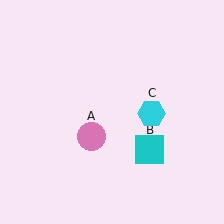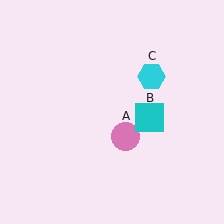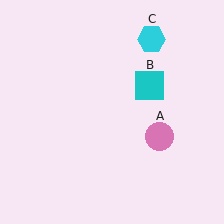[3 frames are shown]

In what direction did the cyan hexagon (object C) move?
The cyan hexagon (object C) moved up.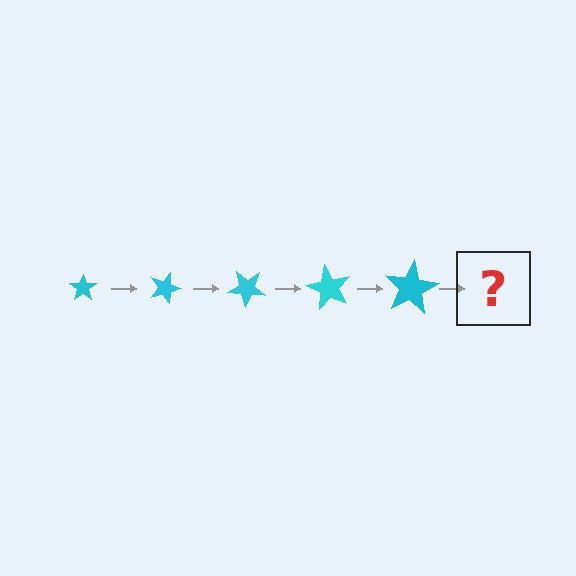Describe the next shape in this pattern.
It should be a star, larger than the previous one and rotated 100 degrees from the start.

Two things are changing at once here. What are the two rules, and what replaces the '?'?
The two rules are that the star grows larger each step and it rotates 20 degrees each step. The '?' should be a star, larger than the previous one and rotated 100 degrees from the start.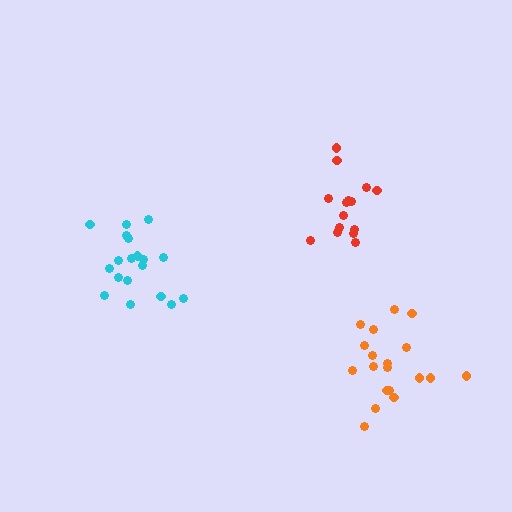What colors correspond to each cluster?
The clusters are colored: orange, cyan, red.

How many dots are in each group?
Group 1: 19 dots, Group 2: 19 dots, Group 3: 15 dots (53 total).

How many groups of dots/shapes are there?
There are 3 groups.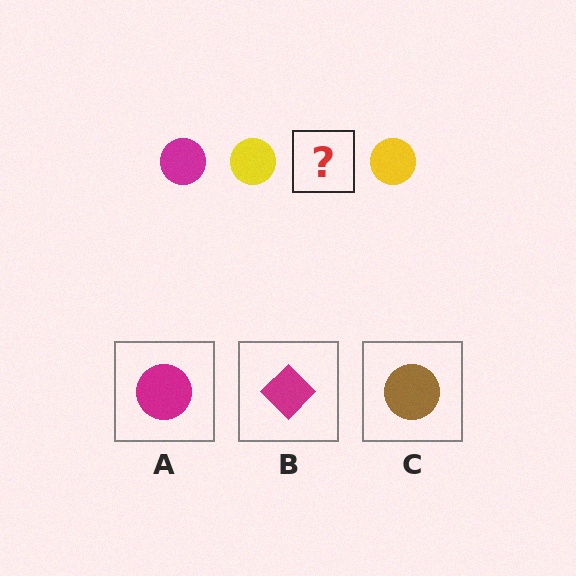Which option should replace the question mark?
Option A.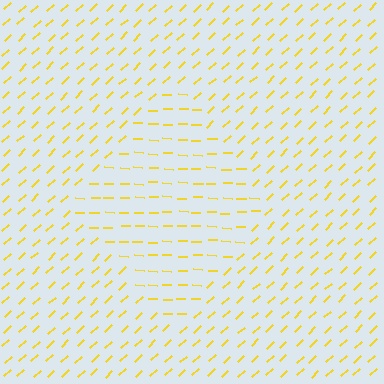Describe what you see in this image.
The image is filled with small yellow line segments. A diamond region in the image has lines oriented differently from the surrounding lines, creating a visible texture boundary.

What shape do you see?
I see a diamond.